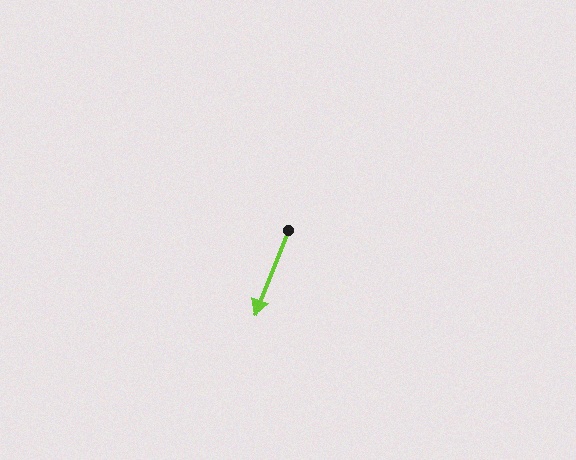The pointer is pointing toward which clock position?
Roughly 7 o'clock.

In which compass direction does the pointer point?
South.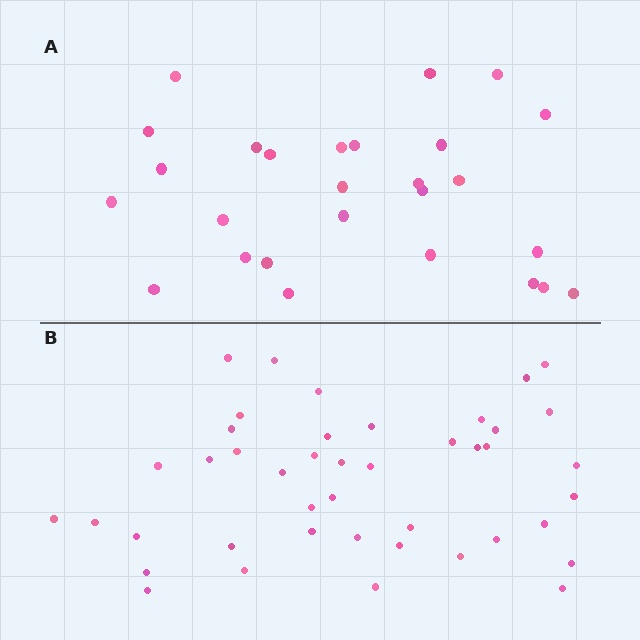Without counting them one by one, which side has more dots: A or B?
Region B (the bottom region) has more dots.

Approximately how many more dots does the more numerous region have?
Region B has approximately 15 more dots than region A.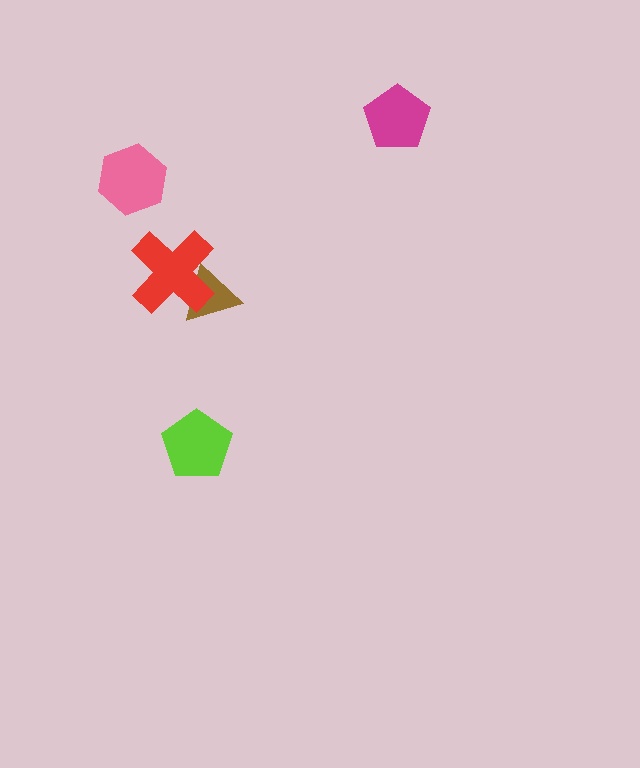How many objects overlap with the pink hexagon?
0 objects overlap with the pink hexagon.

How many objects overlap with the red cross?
1 object overlaps with the red cross.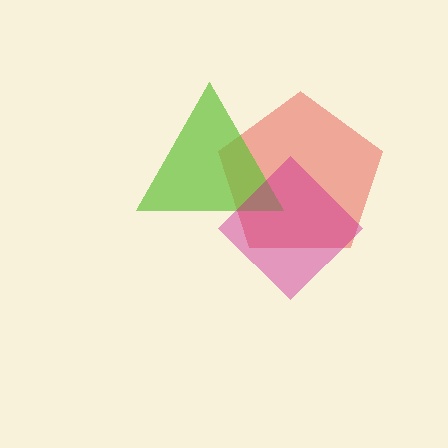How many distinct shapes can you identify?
There are 3 distinct shapes: a red pentagon, a lime triangle, a magenta diamond.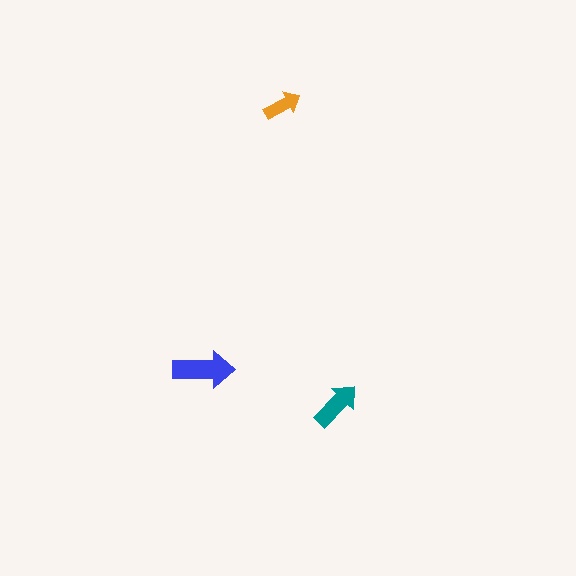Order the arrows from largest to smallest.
the blue one, the teal one, the orange one.